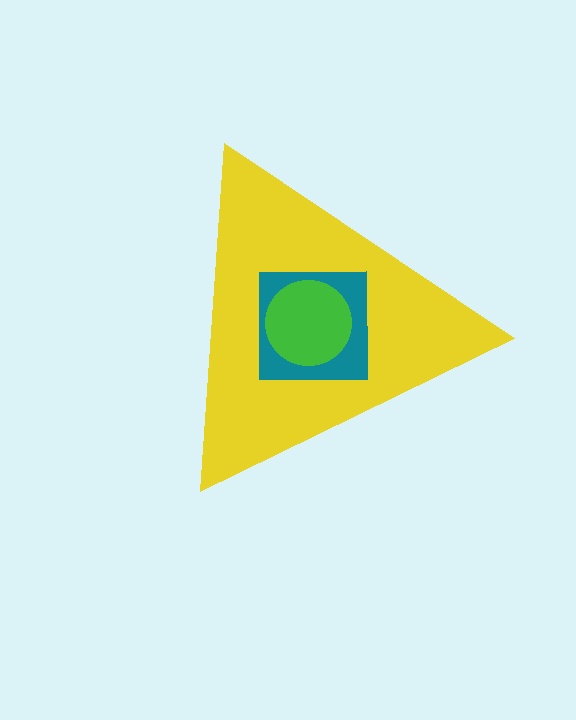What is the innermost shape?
The green circle.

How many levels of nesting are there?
3.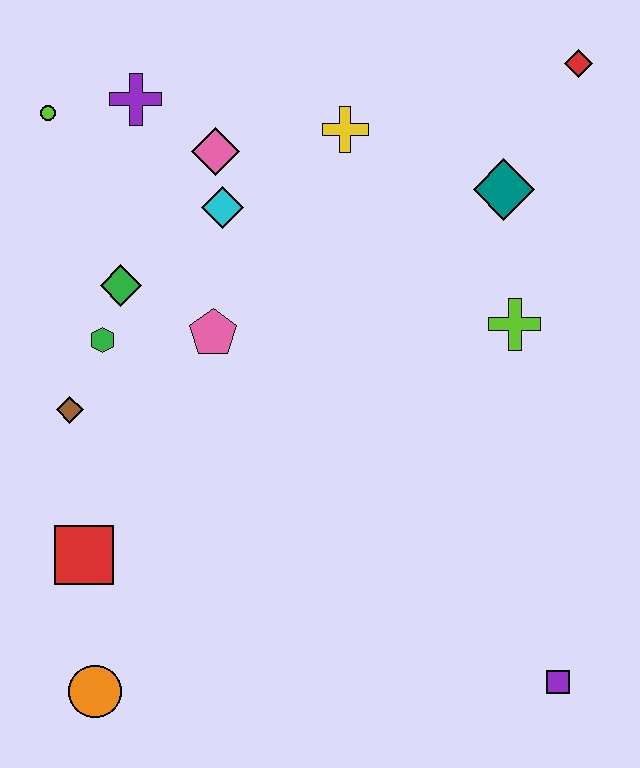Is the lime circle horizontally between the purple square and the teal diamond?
No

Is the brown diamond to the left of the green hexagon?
Yes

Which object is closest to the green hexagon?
The green diamond is closest to the green hexagon.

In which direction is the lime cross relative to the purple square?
The lime cross is above the purple square.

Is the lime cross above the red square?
Yes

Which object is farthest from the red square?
The red diamond is farthest from the red square.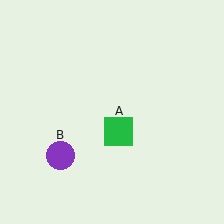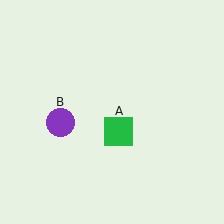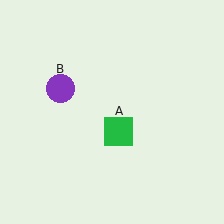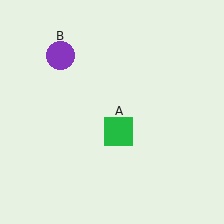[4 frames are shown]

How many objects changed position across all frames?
1 object changed position: purple circle (object B).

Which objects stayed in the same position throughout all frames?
Green square (object A) remained stationary.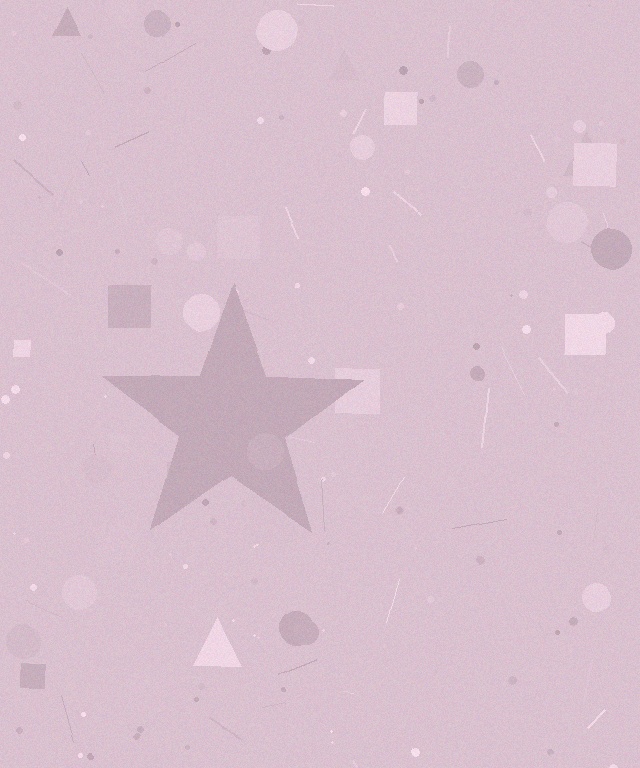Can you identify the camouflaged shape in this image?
The camouflaged shape is a star.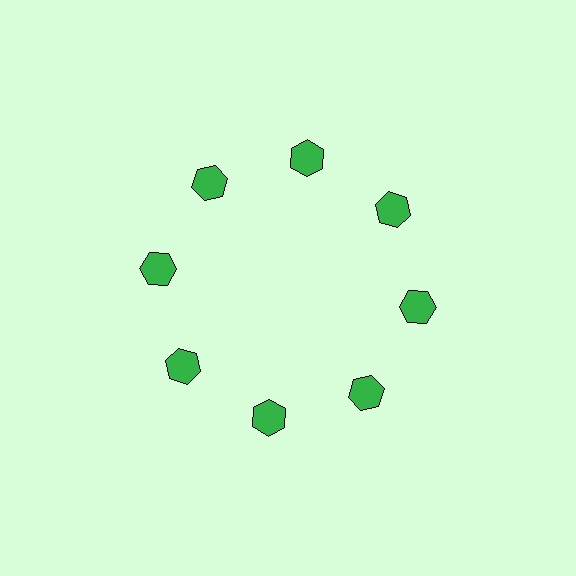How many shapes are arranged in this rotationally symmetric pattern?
There are 8 shapes, arranged in 8 groups of 1.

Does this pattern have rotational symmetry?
Yes, this pattern has 8-fold rotational symmetry. It looks the same after rotating 45 degrees around the center.